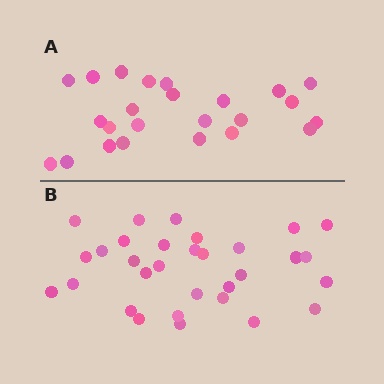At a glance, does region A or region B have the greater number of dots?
Region B (the bottom region) has more dots.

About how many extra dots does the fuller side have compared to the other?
Region B has roughly 8 or so more dots than region A.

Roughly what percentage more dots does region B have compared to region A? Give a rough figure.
About 30% more.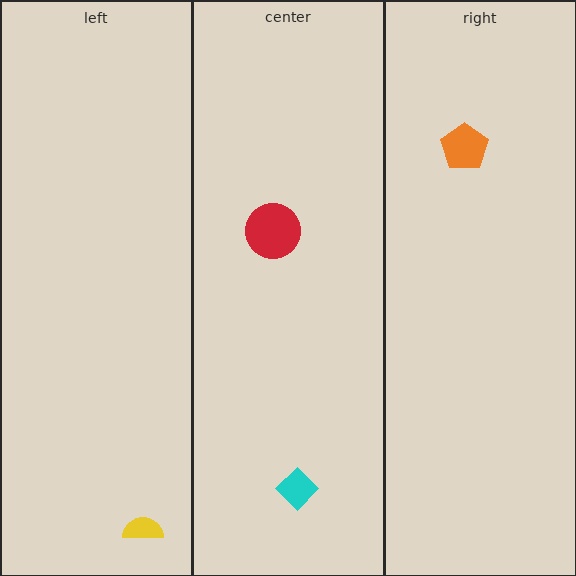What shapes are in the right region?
The orange pentagon.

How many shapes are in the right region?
1.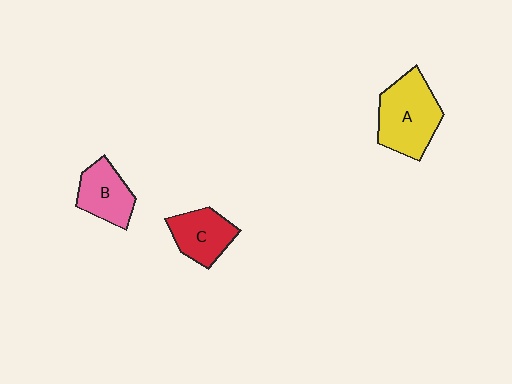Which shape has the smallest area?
Shape C (red).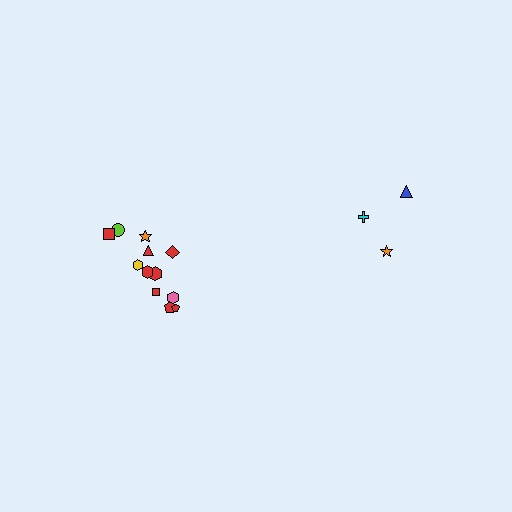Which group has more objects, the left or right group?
The left group.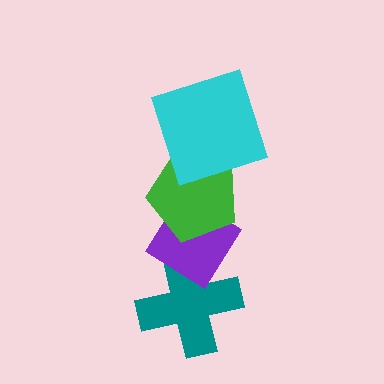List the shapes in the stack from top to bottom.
From top to bottom: the cyan square, the green pentagon, the purple diamond, the teal cross.